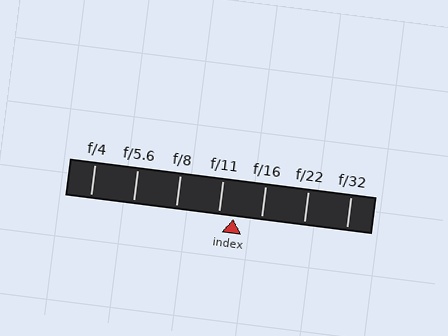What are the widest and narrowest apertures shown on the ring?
The widest aperture shown is f/4 and the narrowest is f/32.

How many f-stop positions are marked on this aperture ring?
There are 7 f-stop positions marked.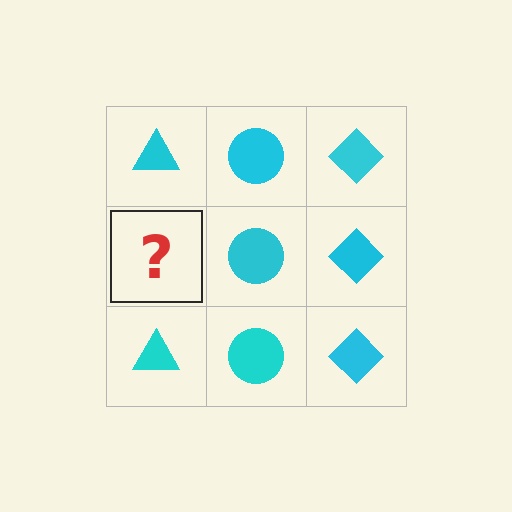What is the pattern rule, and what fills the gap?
The rule is that each column has a consistent shape. The gap should be filled with a cyan triangle.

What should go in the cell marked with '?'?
The missing cell should contain a cyan triangle.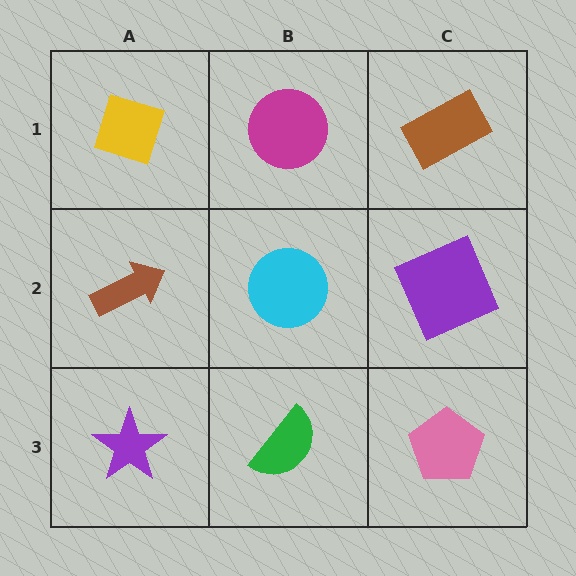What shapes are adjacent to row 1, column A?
A brown arrow (row 2, column A), a magenta circle (row 1, column B).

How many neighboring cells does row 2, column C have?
3.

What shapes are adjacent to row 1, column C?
A purple square (row 2, column C), a magenta circle (row 1, column B).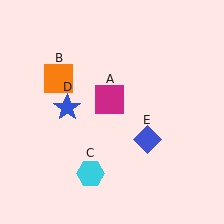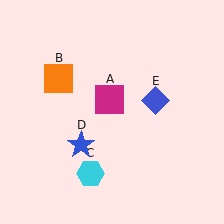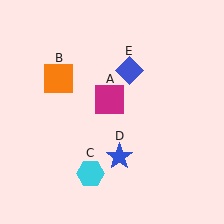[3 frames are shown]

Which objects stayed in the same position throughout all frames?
Magenta square (object A) and orange square (object B) and cyan hexagon (object C) remained stationary.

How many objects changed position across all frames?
2 objects changed position: blue star (object D), blue diamond (object E).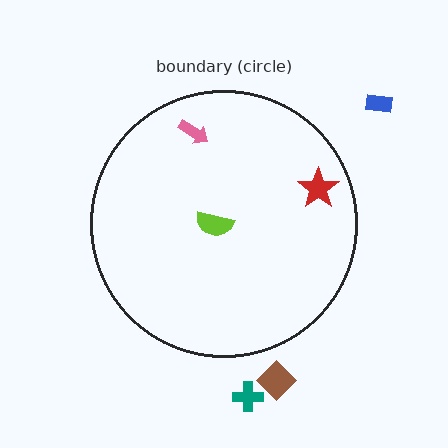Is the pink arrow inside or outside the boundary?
Inside.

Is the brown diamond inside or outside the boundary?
Outside.